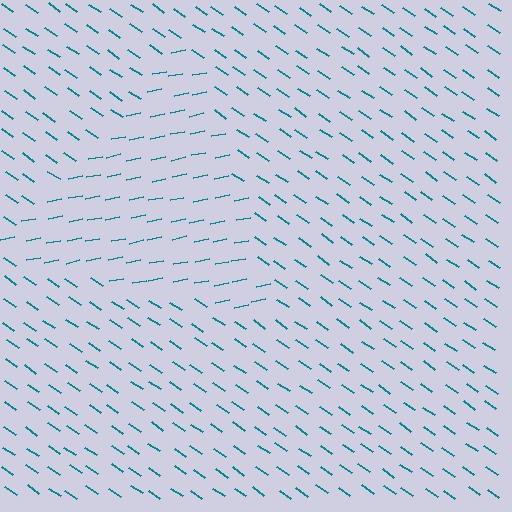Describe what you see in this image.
The image is filled with small teal line segments. A triangle region in the image has lines oriented differently from the surrounding lines, creating a visible texture boundary.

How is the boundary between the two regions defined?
The boundary is defined purely by a change in line orientation (approximately 45 degrees difference). All lines are the same color and thickness.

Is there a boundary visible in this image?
Yes, there is a texture boundary formed by a change in line orientation.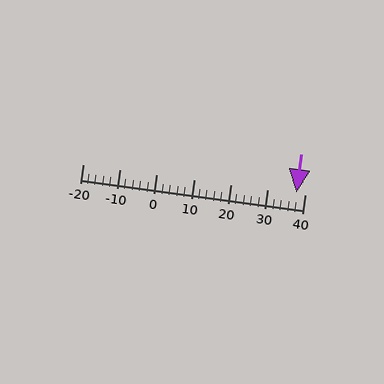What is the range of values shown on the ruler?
The ruler shows values from -20 to 40.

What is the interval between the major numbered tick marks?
The major tick marks are spaced 10 units apart.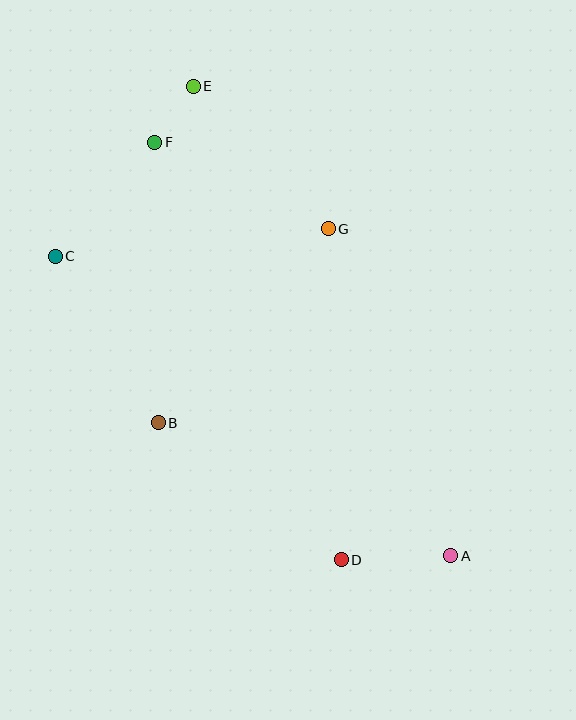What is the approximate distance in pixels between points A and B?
The distance between A and B is approximately 321 pixels.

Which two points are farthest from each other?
Points A and E are farthest from each other.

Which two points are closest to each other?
Points E and F are closest to each other.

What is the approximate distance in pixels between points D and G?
The distance between D and G is approximately 331 pixels.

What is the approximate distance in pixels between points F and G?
The distance between F and G is approximately 194 pixels.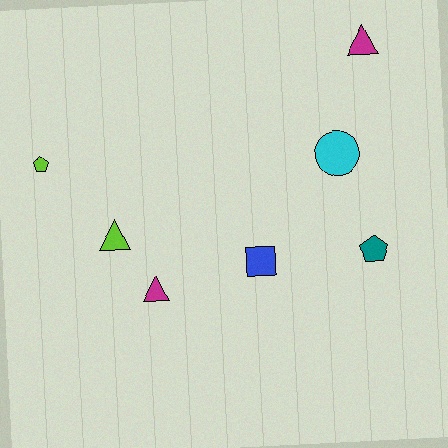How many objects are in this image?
There are 7 objects.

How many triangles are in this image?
There are 3 triangles.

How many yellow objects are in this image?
There are no yellow objects.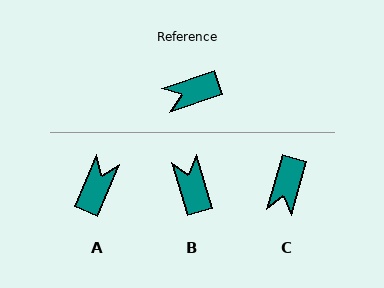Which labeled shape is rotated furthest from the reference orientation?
A, about 131 degrees away.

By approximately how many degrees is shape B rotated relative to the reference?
Approximately 91 degrees clockwise.